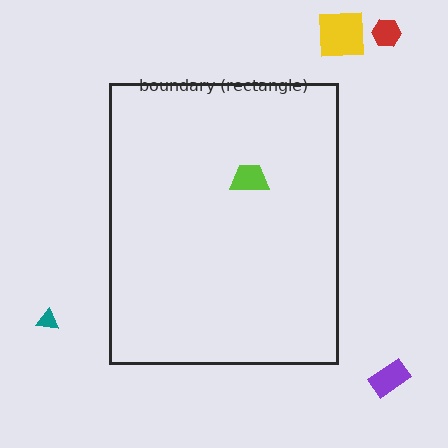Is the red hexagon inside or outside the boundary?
Outside.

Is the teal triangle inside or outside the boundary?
Outside.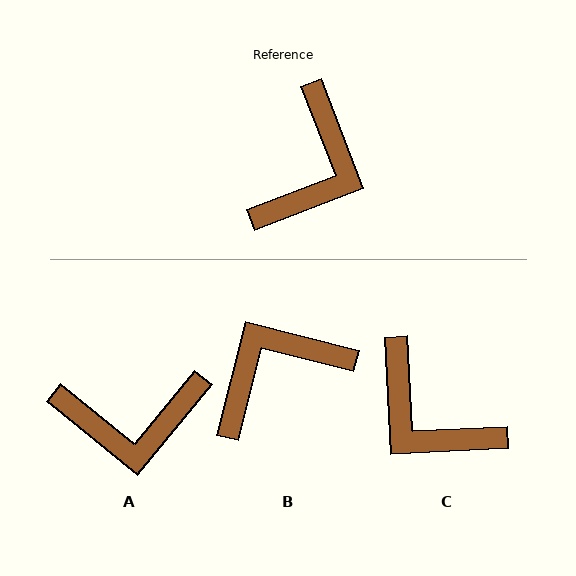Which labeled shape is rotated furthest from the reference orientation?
B, about 145 degrees away.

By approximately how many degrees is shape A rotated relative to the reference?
Approximately 60 degrees clockwise.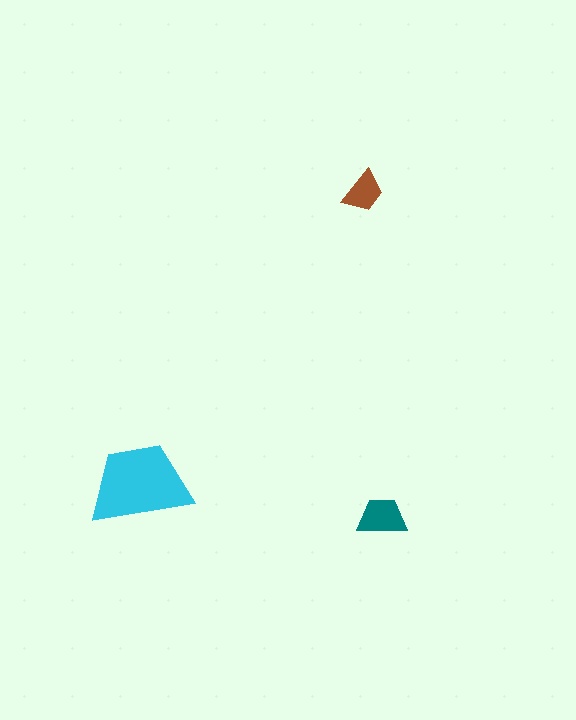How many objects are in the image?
There are 3 objects in the image.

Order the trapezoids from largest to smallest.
the cyan one, the teal one, the brown one.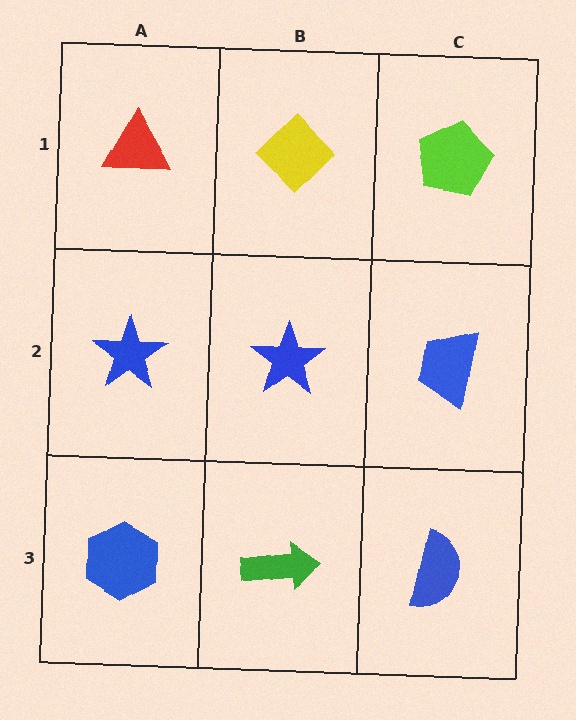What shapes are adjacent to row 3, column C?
A blue trapezoid (row 2, column C), a green arrow (row 3, column B).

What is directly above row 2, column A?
A red triangle.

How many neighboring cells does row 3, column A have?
2.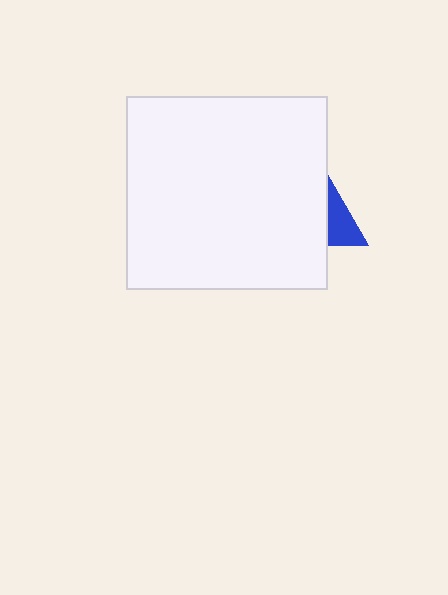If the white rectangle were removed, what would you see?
You would see the complete blue triangle.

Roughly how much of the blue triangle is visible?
A small part of it is visible (roughly 30%).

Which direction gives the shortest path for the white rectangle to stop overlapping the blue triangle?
Moving left gives the shortest separation.